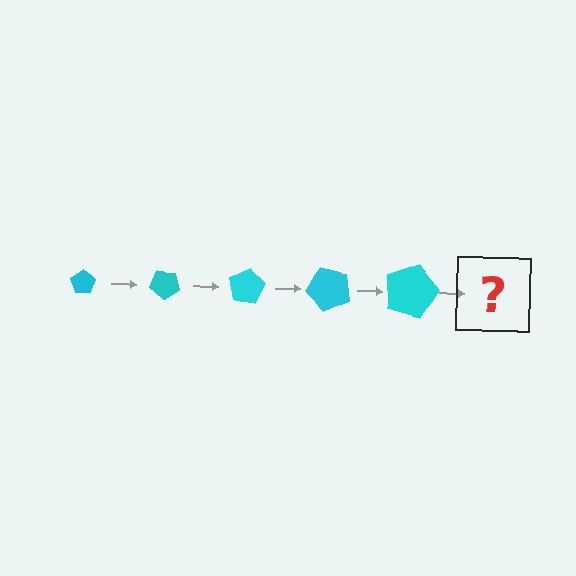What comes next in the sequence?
The next element should be a pentagon, larger than the previous one and rotated 200 degrees from the start.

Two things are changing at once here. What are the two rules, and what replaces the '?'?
The two rules are that the pentagon grows larger each step and it rotates 40 degrees each step. The '?' should be a pentagon, larger than the previous one and rotated 200 degrees from the start.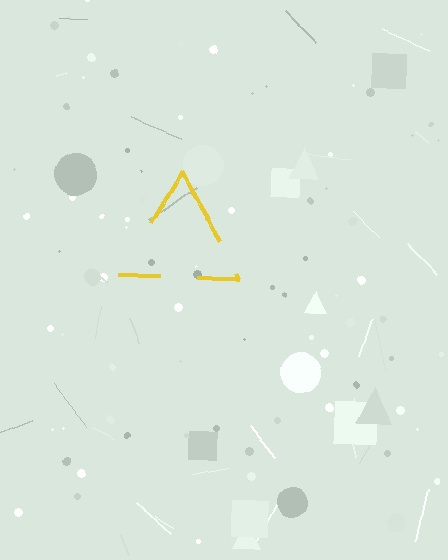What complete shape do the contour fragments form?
The contour fragments form a triangle.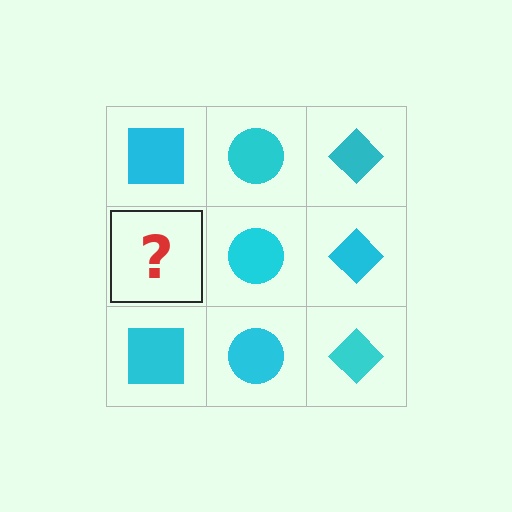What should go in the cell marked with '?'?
The missing cell should contain a cyan square.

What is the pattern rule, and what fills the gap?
The rule is that each column has a consistent shape. The gap should be filled with a cyan square.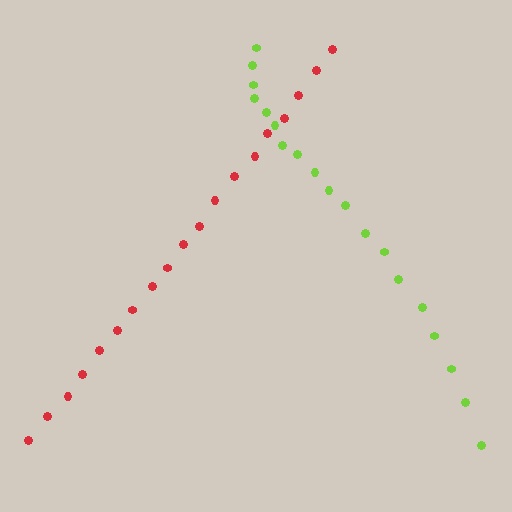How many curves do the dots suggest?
There are 2 distinct paths.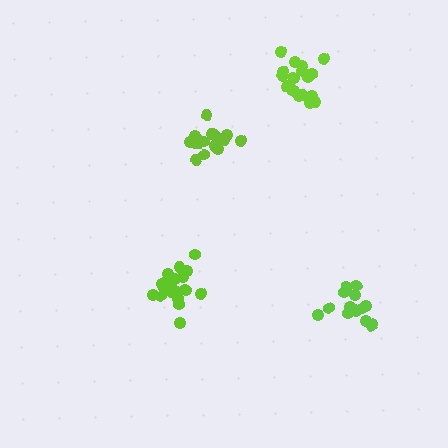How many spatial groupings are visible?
There are 4 spatial groupings.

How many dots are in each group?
Group 1: 18 dots, Group 2: 19 dots, Group 3: 15 dots, Group 4: 19 dots (71 total).